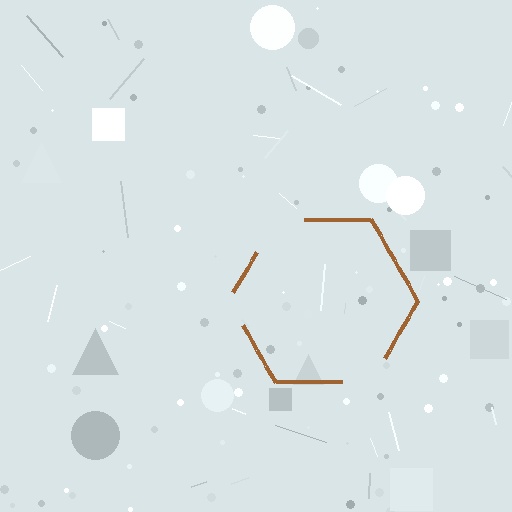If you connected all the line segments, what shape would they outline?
They would outline a hexagon.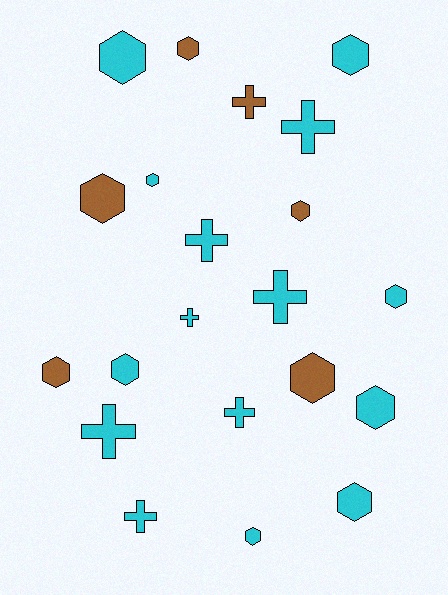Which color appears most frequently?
Cyan, with 15 objects.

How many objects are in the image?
There are 21 objects.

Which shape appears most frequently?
Hexagon, with 13 objects.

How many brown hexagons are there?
There are 5 brown hexagons.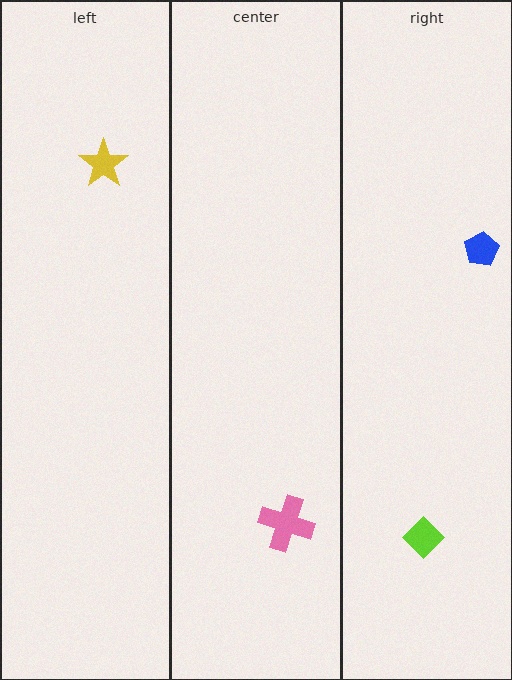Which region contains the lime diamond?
The right region.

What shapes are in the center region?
The pink cross.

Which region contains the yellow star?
The left region.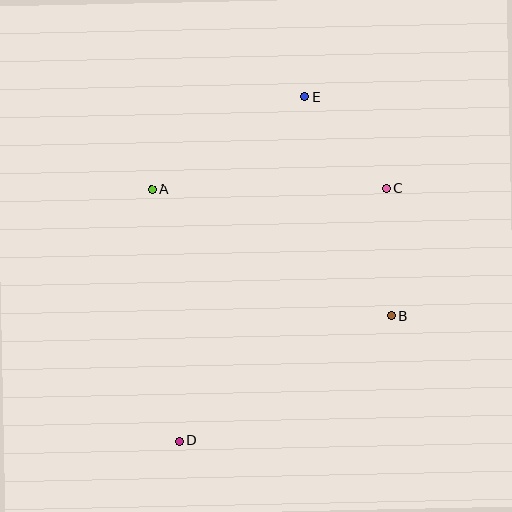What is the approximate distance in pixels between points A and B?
The distance between A and B is approximately 271 pixels.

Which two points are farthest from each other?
Points D and E are farthest from each other.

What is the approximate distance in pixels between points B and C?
The distance between B and C is approximately 128 pixels.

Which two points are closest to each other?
Points C and E are closest to each other.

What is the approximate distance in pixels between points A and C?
The distance between A and C is approximately 234 pixels.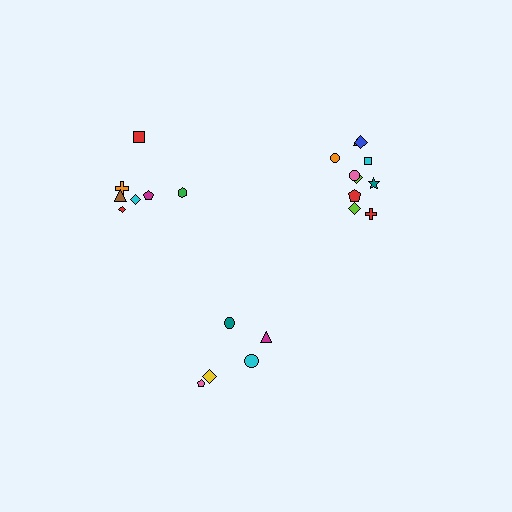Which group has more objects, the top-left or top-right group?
The top-right group.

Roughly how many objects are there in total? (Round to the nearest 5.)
Roughly 20 objects in total.